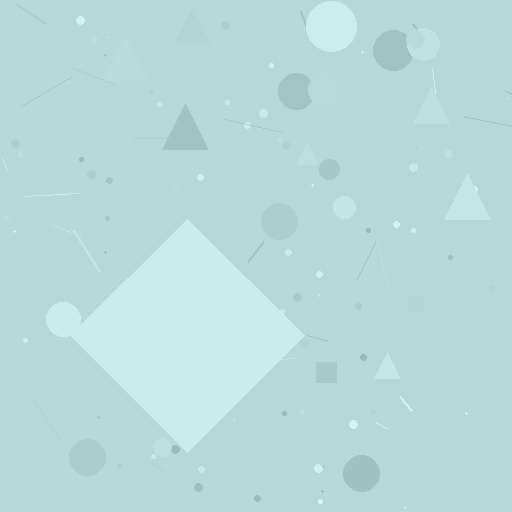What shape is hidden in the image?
A diamond is hidden in the image.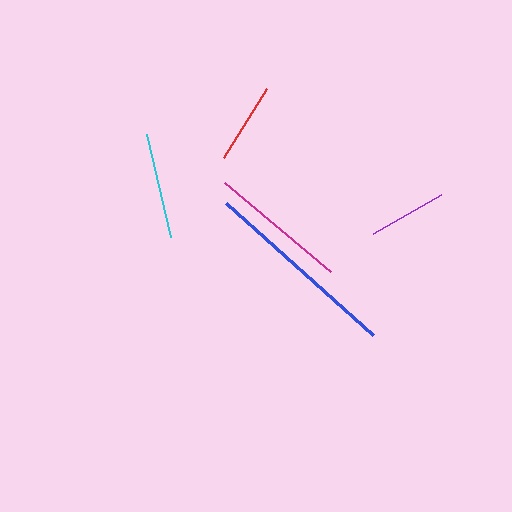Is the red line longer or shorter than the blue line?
The blue line is longer than the red line.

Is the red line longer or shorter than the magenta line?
The magenta line is longer than the red line.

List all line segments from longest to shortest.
From longest to shortest: blue, magenta, cyan, red, purple.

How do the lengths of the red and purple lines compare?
The red and purple lines are approximately the same length.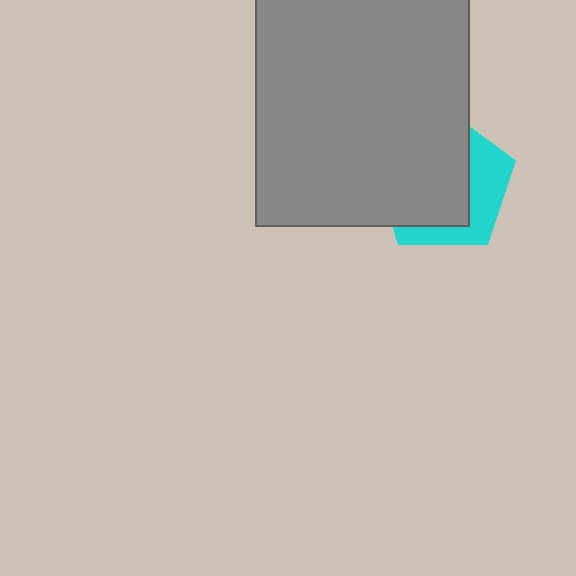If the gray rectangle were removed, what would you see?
You would see the complete cyan pentagon.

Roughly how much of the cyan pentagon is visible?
A small part of it is visible (roughly 35%).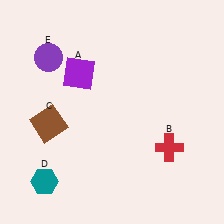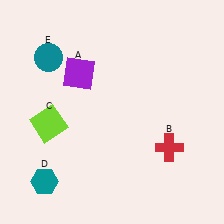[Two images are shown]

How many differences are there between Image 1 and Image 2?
There are 2 differences between the two images.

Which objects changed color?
C changed from brown to lime. E changed from purple to teal.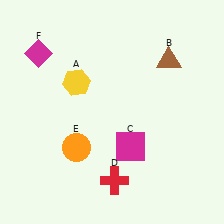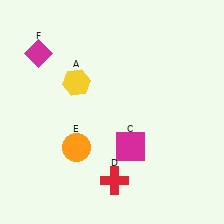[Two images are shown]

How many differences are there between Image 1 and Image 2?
There is 1 difference between the two images.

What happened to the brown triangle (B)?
The brown triangle (B) was removed in Image 2. It was in the top-right area of Image 1.